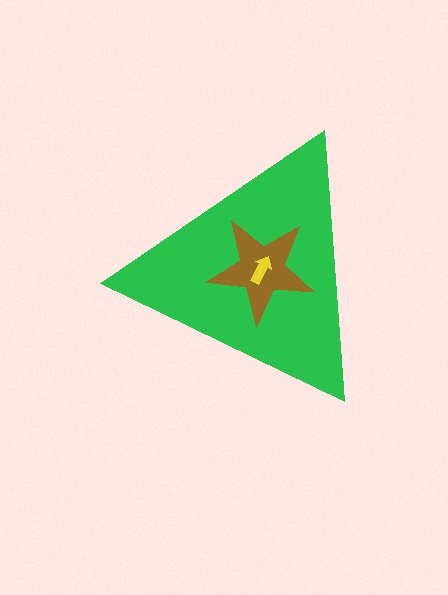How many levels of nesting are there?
3.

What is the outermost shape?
The green triangle.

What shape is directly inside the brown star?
The yellow arrow.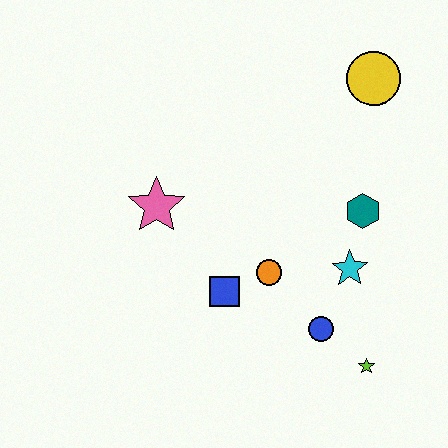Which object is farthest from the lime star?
The yellow circle is farthest from the lime star.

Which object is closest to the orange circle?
The blue square is closest to the orange circle.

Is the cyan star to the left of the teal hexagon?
Yes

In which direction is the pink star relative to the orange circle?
The pink star is to the left of the orange circle.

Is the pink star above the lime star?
Yes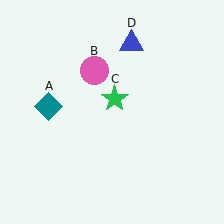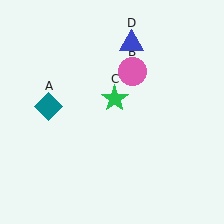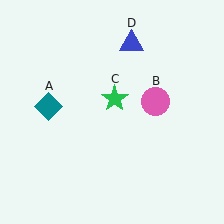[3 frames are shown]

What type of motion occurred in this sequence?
The pink circle (object B) rotated clockwise around the center of the scene.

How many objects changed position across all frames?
1 object changed position: pink circle (object B).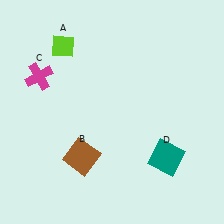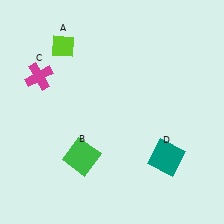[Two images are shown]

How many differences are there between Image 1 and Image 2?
There is 1 difference between the two images.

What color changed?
The square (B) changed from brown in Image 1 to green in Image 2.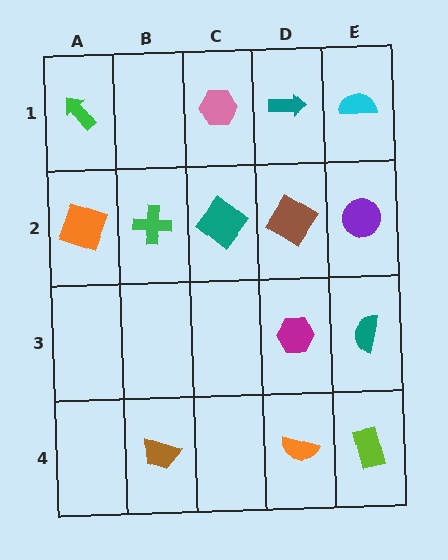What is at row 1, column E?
A cyan semicircle.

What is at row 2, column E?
A purple circle.